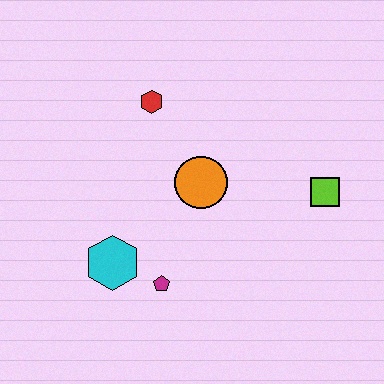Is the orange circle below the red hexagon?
Yes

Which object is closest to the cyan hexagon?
The magenta pentagon is closest to the cyan hexagon.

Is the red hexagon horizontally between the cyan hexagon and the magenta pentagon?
Yes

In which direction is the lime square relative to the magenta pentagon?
The lime square is to the right of the magenta pentagon.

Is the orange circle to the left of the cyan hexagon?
No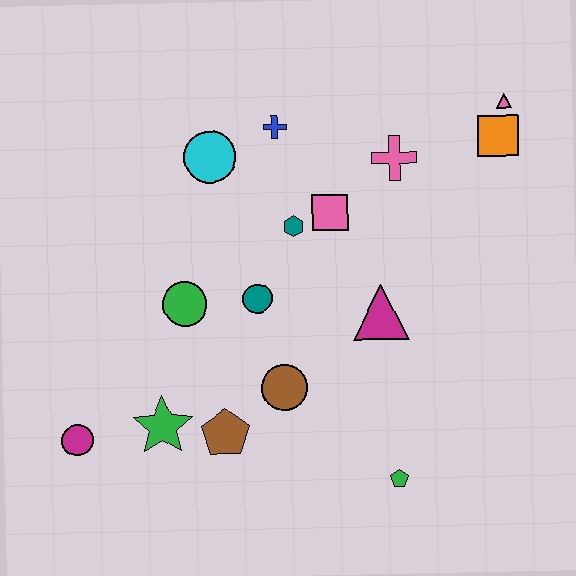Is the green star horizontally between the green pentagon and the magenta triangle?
No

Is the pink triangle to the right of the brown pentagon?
Yes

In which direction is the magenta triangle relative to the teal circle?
The magenta triangle is to the right of the teal circle.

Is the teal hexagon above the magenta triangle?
Yes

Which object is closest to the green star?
The brown pentagon is closest to the green star.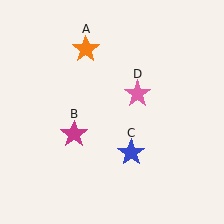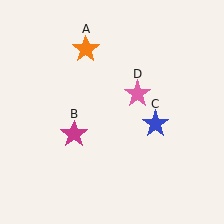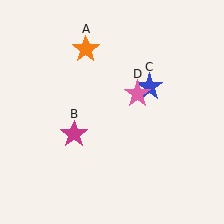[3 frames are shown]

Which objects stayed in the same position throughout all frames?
Orange star (object A) and magenta star (object B) and pink star (object D) remained stationary.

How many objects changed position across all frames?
1 object changed position: blue star (object C).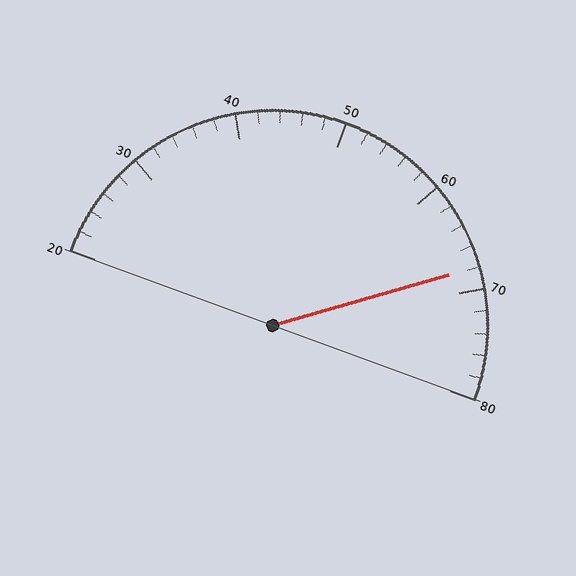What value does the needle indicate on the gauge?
The needle indicates approximately 68.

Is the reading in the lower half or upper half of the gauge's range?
The reading is in the upper half of the range (20 to 80).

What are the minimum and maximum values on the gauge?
The gauge ranges from 20 to 80.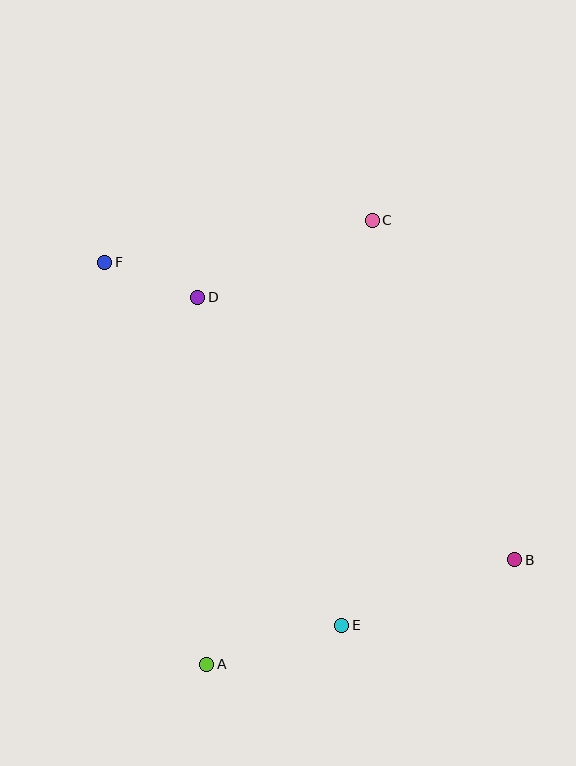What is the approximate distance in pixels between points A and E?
The distance between A and E is approximately 140 pixels.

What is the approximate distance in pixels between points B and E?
The distance between B and E is approximately 185 pixels.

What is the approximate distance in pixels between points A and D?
The distance between A and D is approximately 367 pixels.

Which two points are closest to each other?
Points D and F are closest to each other.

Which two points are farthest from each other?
Points B and F are farthest from each other.